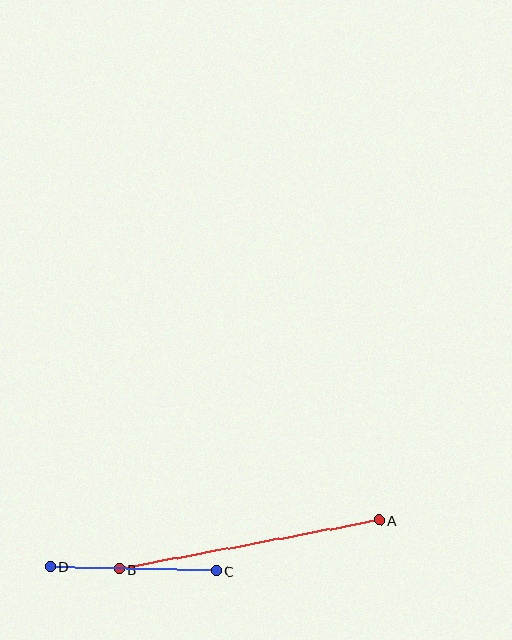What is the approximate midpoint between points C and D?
The midpoint is at approximately (133, 569) pixels.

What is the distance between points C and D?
The distance is approximately 166 pixels.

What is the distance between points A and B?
The distance is approximately 265 pixels.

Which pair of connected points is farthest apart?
Points A and B are farthest apart.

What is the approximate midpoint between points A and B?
The midpoint is at approximately (249, 545) pixels.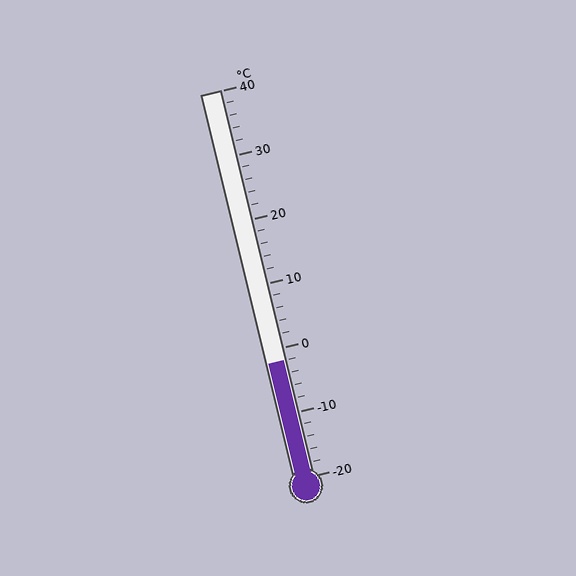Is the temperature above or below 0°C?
The temperature is below 0°C.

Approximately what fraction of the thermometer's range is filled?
The thermometer is filled to approximately 30% of its range.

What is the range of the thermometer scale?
The thermometer scale ranges from -20°C to 40°C.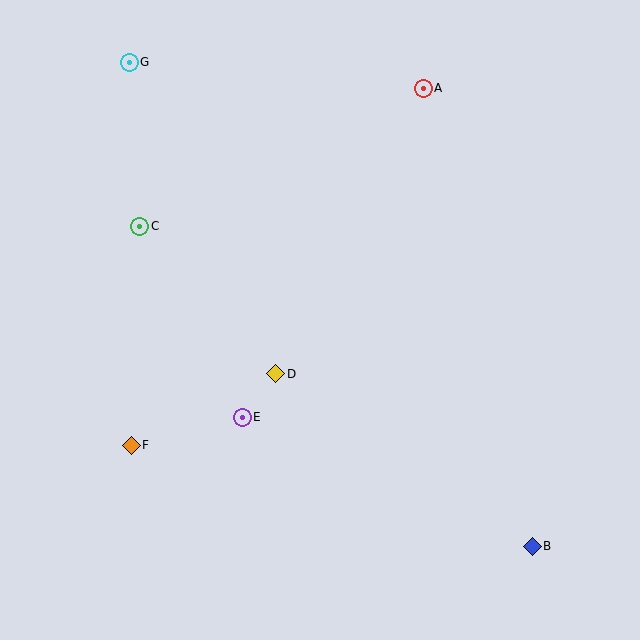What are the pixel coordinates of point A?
Point A is at (423, 88).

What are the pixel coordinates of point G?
Point G is at (129, 62).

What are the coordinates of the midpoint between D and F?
The midpoint between D and F is at (204, 409).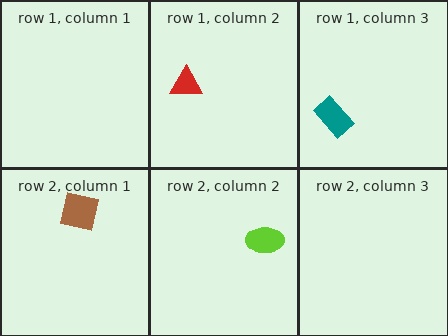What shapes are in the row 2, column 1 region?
The brown square.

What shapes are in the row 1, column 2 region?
The red triangle.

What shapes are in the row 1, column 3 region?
The teal rectangle.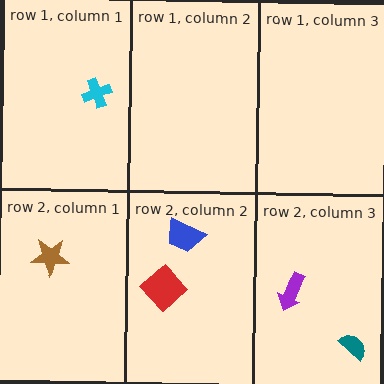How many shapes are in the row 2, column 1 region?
1.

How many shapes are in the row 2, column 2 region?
2.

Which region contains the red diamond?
The row 2, column 2 region.